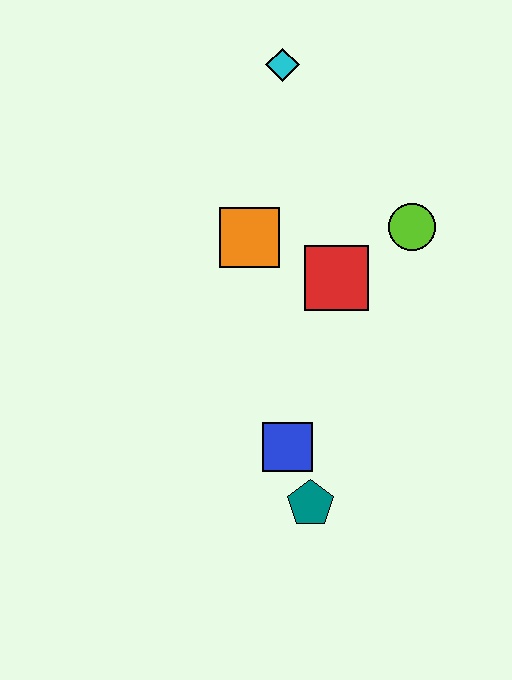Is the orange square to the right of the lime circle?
No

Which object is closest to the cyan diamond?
The orange square is closest to the cyan diamond.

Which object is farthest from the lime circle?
The teal pentagon is farthest from the lime circle.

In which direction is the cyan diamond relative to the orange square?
The cyan diamond is above the orange square.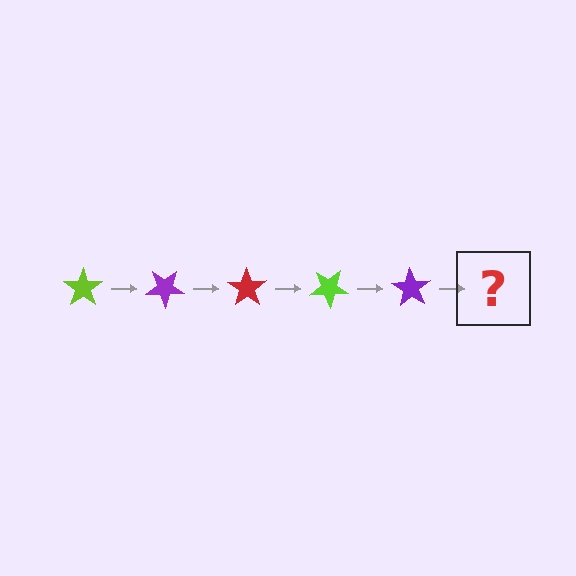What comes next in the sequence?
The next element should be a red star, rotated 175 degrees from the start.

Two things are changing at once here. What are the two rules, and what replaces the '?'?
The two rules are that it rotates 35 degrees each step and the color cycles through lime, purple, and red. The '?' should be a red star, rotated 175 degrees from the start.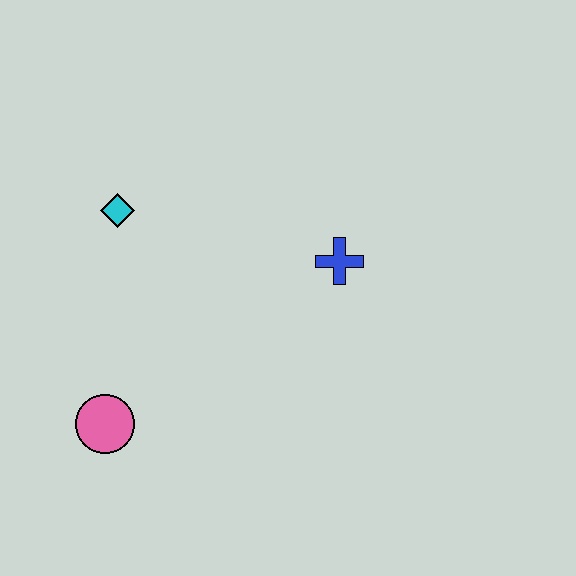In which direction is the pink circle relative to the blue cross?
The pink circle is to the left of the blue cross.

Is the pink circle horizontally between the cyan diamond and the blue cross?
No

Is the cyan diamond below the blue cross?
No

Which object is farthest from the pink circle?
The blue cross is farthest from the pink circle.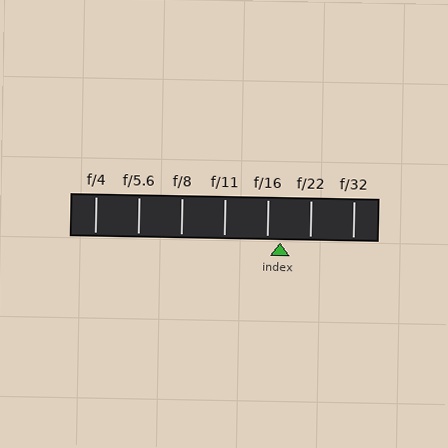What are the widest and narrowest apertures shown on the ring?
The widest aperture shown is f/4 and the narrowest is f/32.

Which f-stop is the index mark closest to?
The index mark is closest to f/16.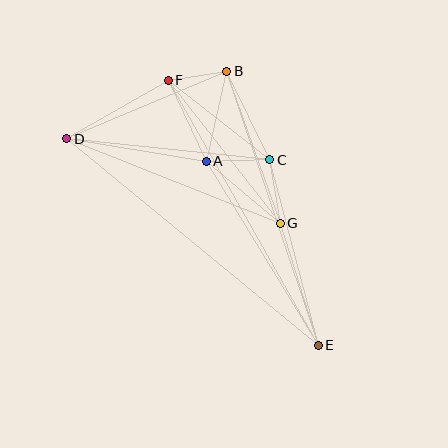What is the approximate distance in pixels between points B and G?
The distance between B and G is approximately 161 pixels.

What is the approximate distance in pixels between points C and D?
The distance between C and D is approximately 204 pixels.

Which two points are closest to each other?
Points B and F are closest to each other.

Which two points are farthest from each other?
Points D and E are farthest from each other.